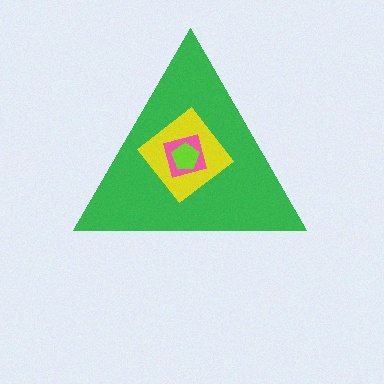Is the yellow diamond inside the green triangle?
Yes.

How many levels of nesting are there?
4.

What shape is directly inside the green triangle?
The yellow diamond.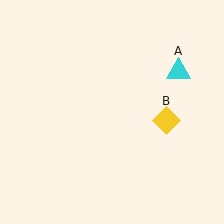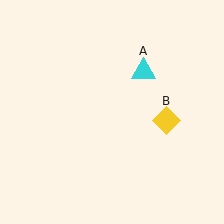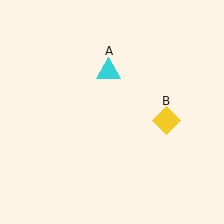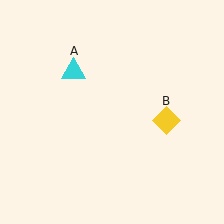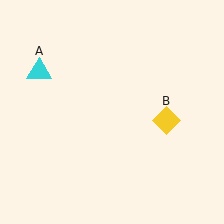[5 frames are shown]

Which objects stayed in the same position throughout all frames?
Yellow diamond (object B) remained stationary.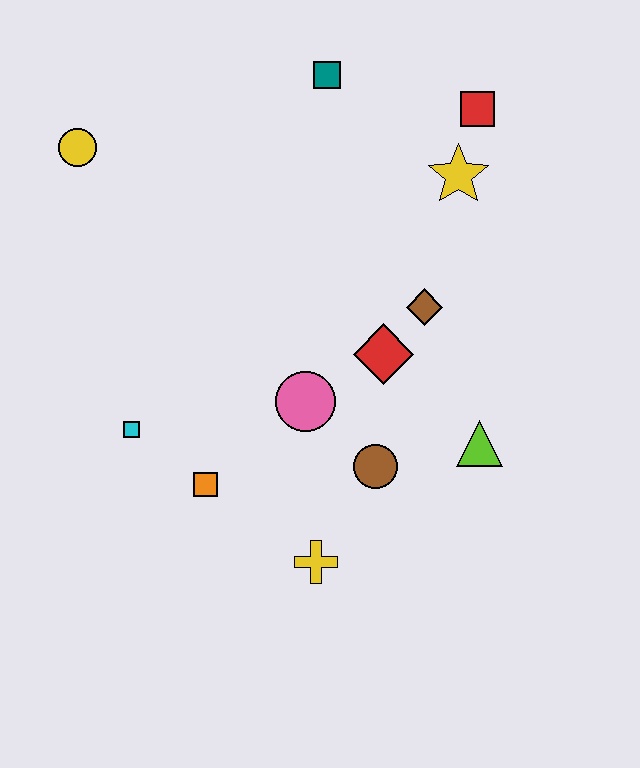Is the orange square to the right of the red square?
No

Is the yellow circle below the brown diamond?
No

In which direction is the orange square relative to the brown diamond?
The orange square is to the left of the brown diamond.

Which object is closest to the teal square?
The red square is closest to the teal square.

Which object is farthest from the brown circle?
The yellow circle is farthest from the brown circle.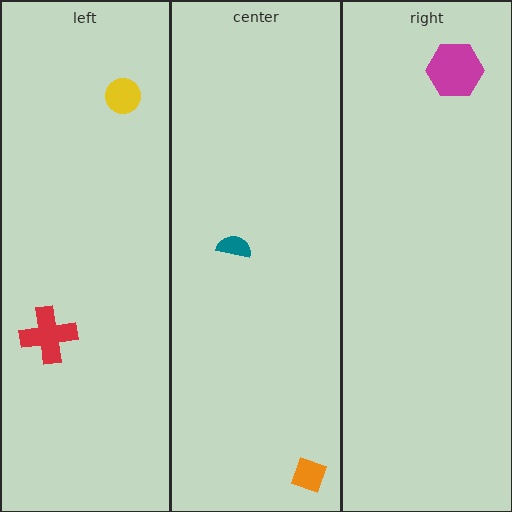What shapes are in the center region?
The orange diamond, the teal semicircle.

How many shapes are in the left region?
2.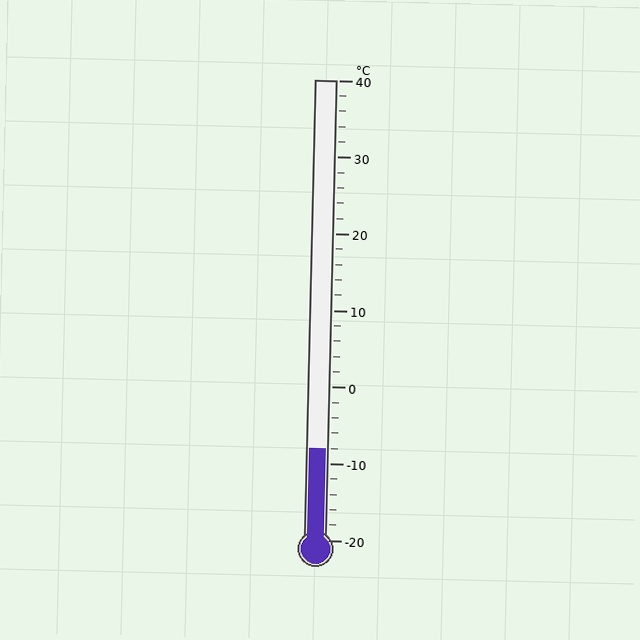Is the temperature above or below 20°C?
The temperature is below 20°C.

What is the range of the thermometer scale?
The thermometer scale ranges from -20°C to 40°C.